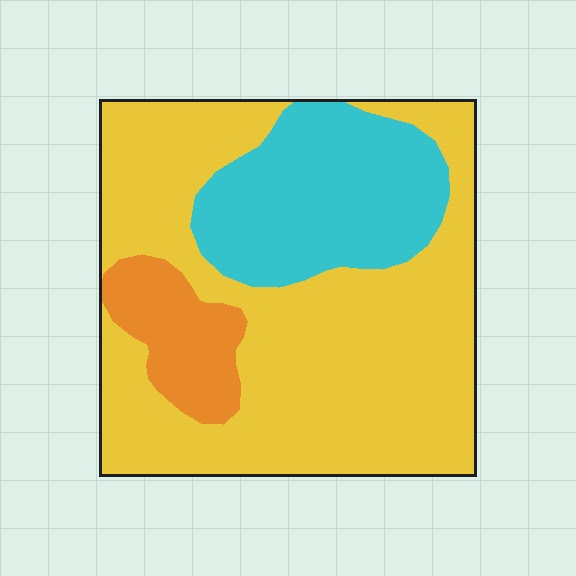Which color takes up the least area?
Orange, at roughly 10%.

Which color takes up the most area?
Yellow, at roughly 65%.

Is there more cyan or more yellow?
Yellow.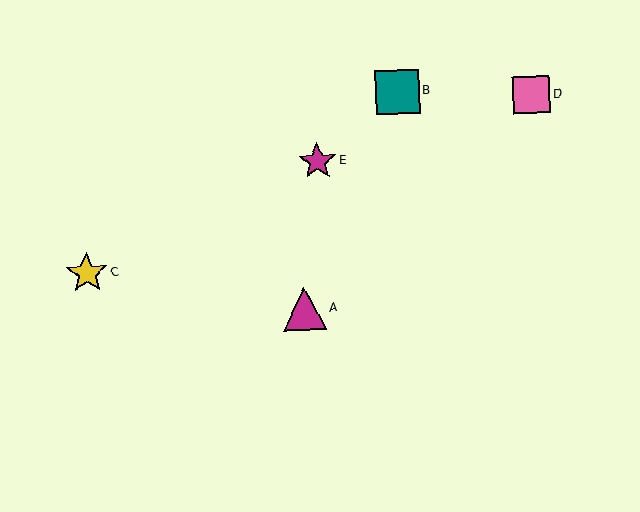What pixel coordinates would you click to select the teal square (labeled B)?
Click at (397, 92) to select the teal square B.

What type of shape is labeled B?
Shape B is a teal square.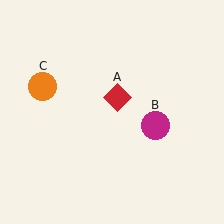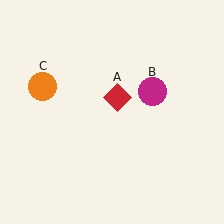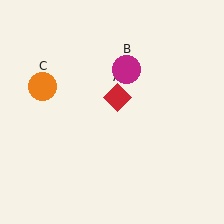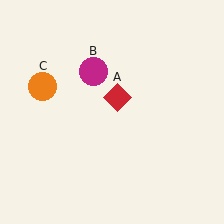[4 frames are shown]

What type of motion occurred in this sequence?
The magenta circle (object B) rotated counterclockwise around the center of the scene.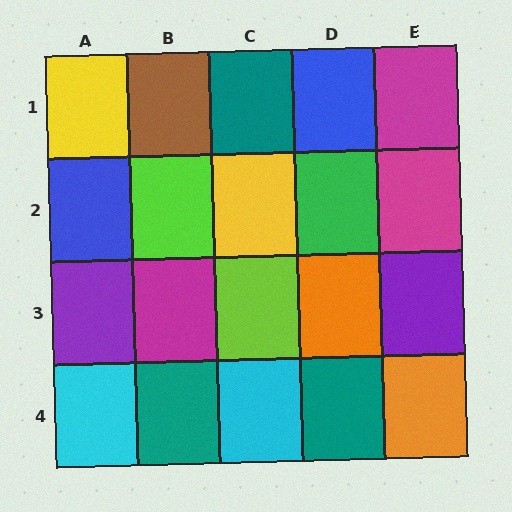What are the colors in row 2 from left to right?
Blue, lime, yellow, green, magenta.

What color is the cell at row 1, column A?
Yellow.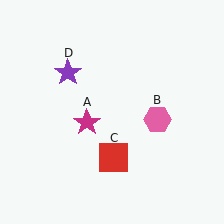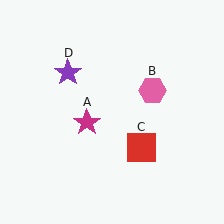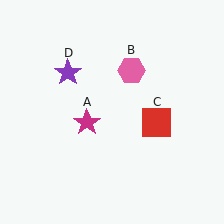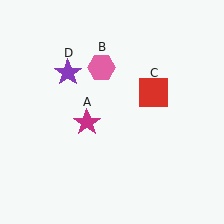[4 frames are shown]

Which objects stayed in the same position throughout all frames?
Magenta star (object A) and purple star (object D) remained stationary.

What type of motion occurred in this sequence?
The pink hexagon (object B), red square (object C) rotated counterclockwise around the center of the scene.